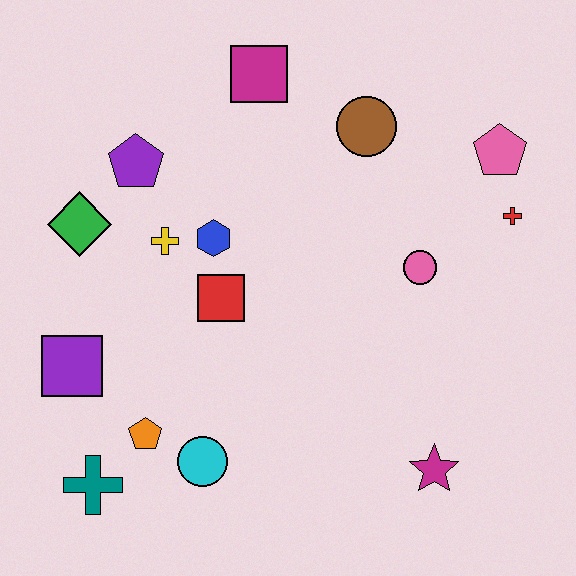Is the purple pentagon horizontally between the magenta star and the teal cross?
Yes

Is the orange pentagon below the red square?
Yes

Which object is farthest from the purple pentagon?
The magenta star is farthest from the purple pentagon.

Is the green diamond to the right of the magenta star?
No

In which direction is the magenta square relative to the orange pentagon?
The magenta square is above the orange pentagon.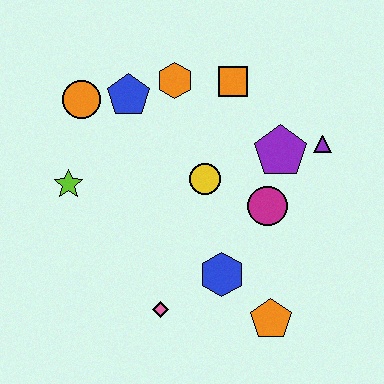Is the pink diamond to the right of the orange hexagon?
No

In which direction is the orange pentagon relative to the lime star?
The orange pentagon is to the right of the lime star.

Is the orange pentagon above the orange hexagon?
No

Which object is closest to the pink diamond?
The blue hexagon is closest to the pink diamond.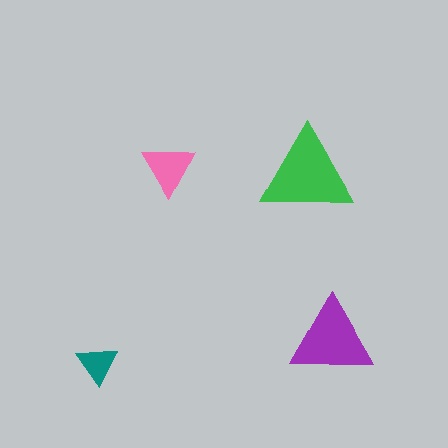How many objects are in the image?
There are 4 objects in the image.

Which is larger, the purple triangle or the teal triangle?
The purple one.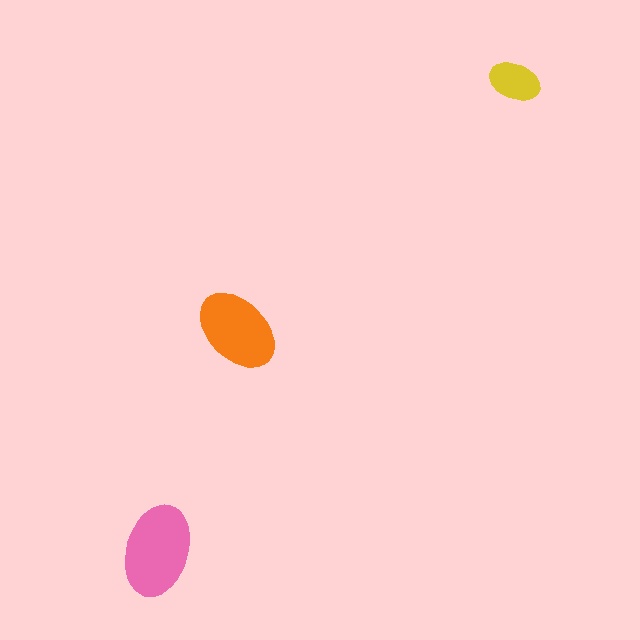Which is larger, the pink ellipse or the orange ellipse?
The pink one.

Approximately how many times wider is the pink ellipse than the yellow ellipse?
About 2 times wider.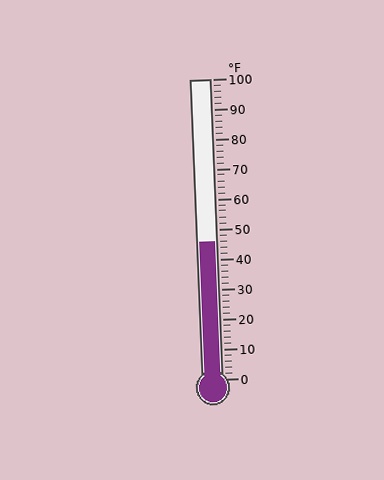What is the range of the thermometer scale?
The thermometer scale ranges from 0°F to 100°F.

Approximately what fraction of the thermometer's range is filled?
The thermometer is filled to approximately 45% of its range.